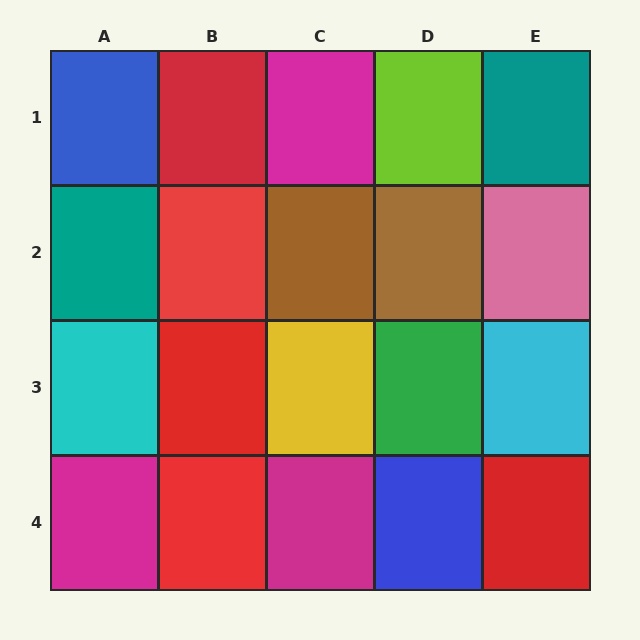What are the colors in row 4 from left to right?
Magenta, red, magenta, blue, red.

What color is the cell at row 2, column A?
Teal.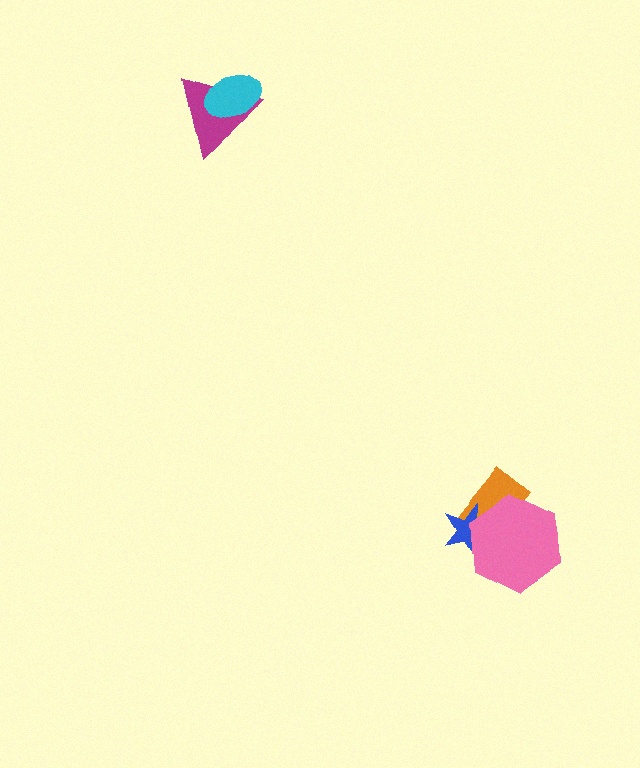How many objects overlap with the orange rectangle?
2 objects overlap with the orange rectangle.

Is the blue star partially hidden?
Yes, it is partially covered by another shape.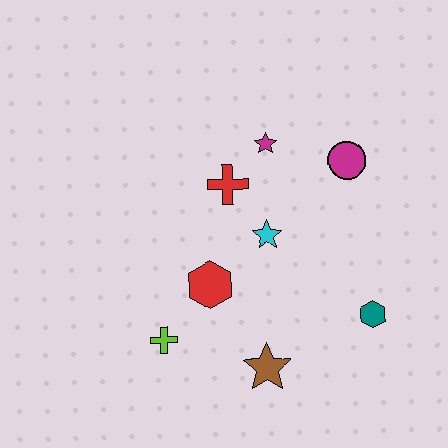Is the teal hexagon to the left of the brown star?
No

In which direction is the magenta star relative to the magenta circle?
The magenta star is to the left of the magenta circle.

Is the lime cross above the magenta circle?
No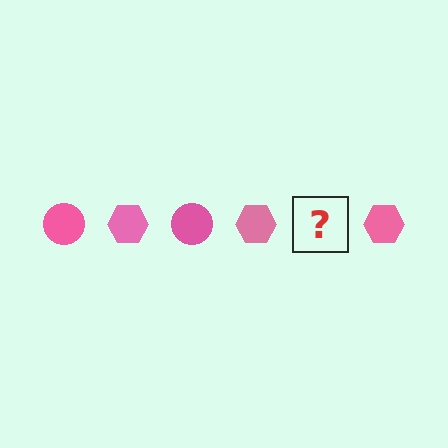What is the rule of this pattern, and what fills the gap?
The rule is that the pattern cycles through circle, hexagon shapes in pink. The gap should be filled with a pink circle.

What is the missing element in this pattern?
The missing element is a pink circle.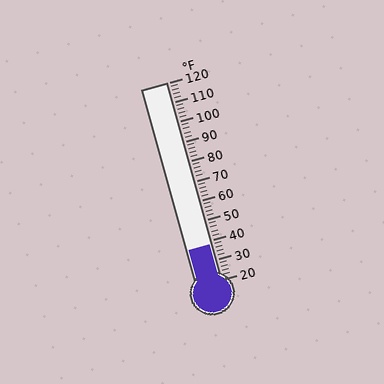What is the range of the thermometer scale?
The thermometer scale ranges from 20°F to 120°F.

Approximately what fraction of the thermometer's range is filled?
The thermometer is filled to approximately 20% of its range.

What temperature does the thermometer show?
The thermometer shows approximately 38°F.